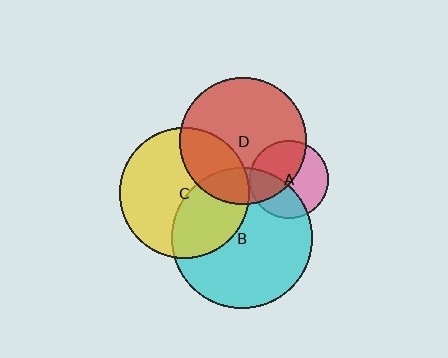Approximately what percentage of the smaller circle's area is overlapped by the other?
Approximately 35%.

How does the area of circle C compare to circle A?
Approximately 2.8 times.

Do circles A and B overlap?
Yes.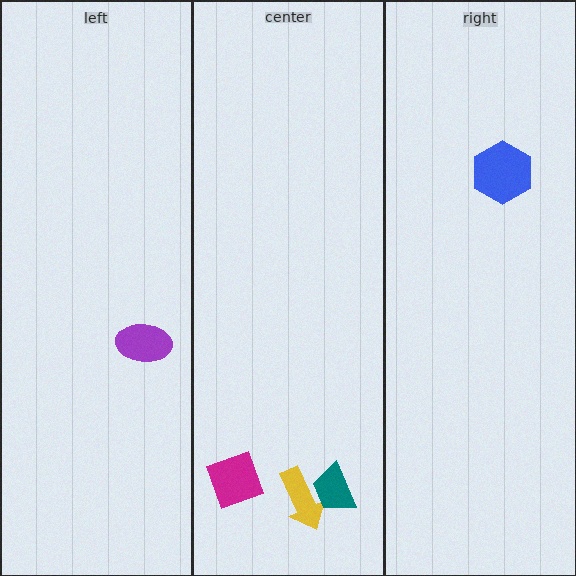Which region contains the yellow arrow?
The center region.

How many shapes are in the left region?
1.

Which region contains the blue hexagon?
The right region.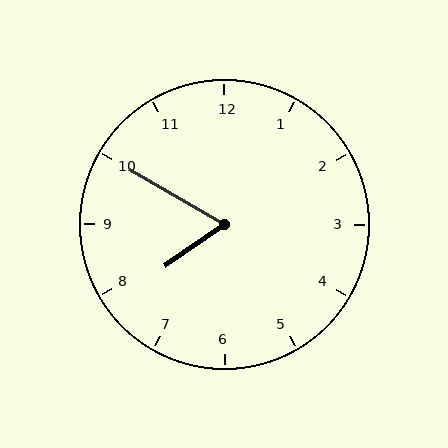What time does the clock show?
7:50.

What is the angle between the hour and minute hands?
Approximately 65 degrees.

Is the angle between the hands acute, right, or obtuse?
It is acute.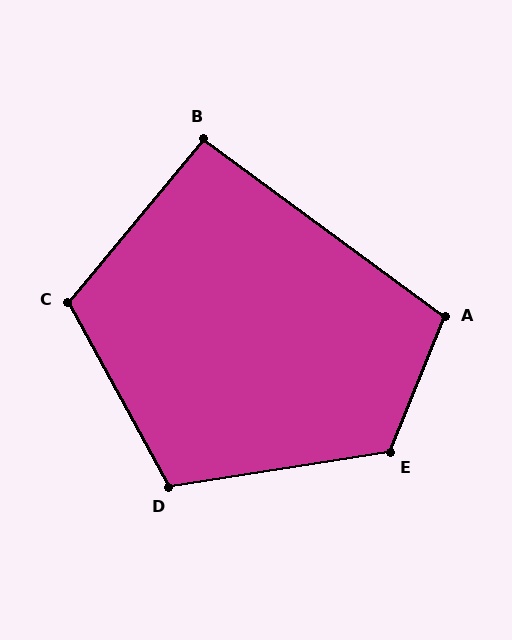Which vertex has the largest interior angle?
E, at approximately 121 degrees.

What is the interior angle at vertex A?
Approximately 105 degrees (obtuse).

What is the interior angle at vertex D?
Approximately 110 degrees (obtuse).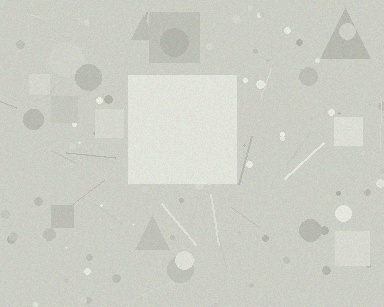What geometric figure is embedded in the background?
A square is embedded in the background.